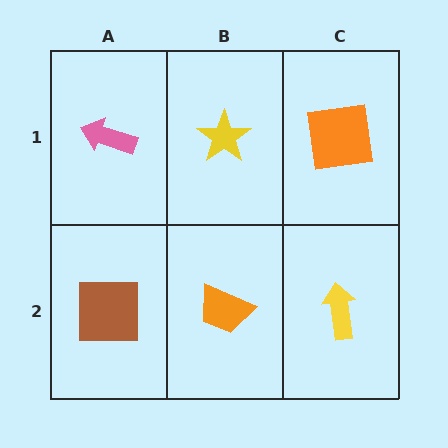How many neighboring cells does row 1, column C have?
2.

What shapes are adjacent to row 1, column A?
A brown square (row 2, column A), a yellow star (row 1, column B).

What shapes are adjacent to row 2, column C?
An orange square (row 1, column C), an orange trapezoid (row 2, column B).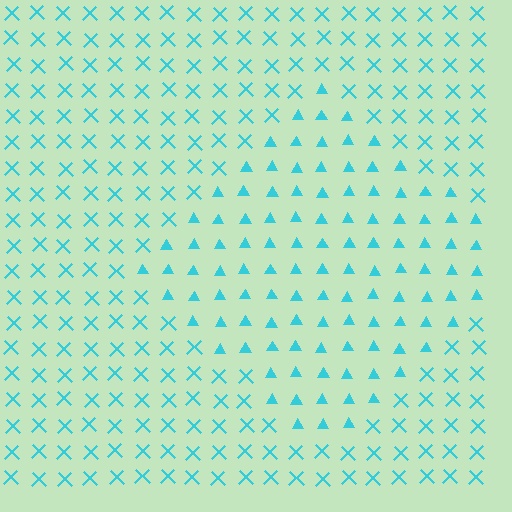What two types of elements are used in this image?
The image uses triangles inside the diamond region and X marks outside it.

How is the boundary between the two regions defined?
The boundary is defined by a change in element shape: triangles inside vs. X marks outside. All elements share the same color and spacing.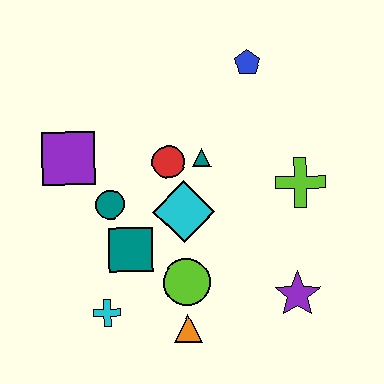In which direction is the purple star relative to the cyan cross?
The purple star is to the right of the cyan cross.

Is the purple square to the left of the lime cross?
Yes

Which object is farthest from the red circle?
The purple star is farthest from the red circle.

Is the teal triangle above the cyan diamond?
Yes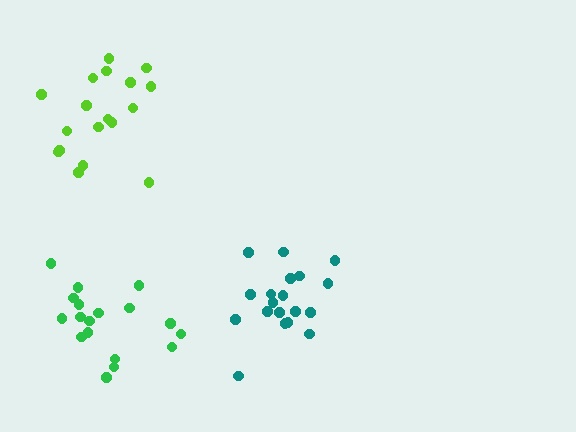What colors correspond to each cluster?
The clusters are colored: lime, teal, green.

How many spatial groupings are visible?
There are 3 spatial groupings.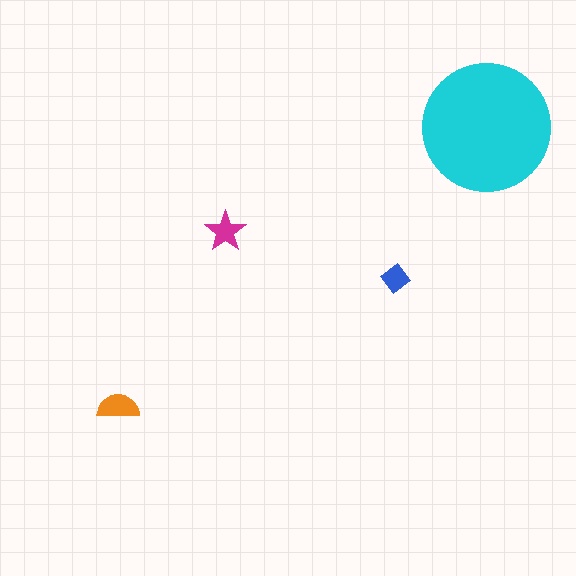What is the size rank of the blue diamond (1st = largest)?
4th.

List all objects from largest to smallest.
The cyan circle, the orange semicircle, the magenta star, the blue diamond.